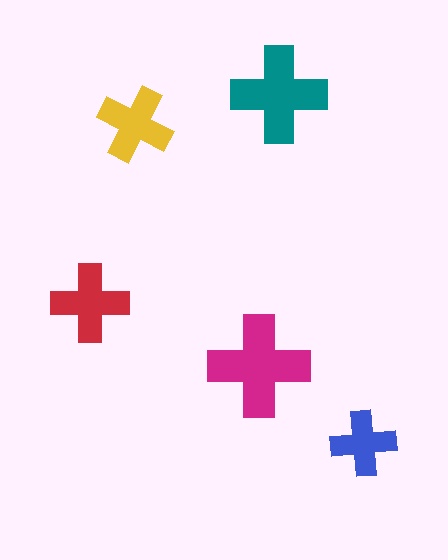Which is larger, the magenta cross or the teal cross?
The magenta one.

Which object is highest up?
The teal cross is topmost.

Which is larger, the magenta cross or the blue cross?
The magenta one.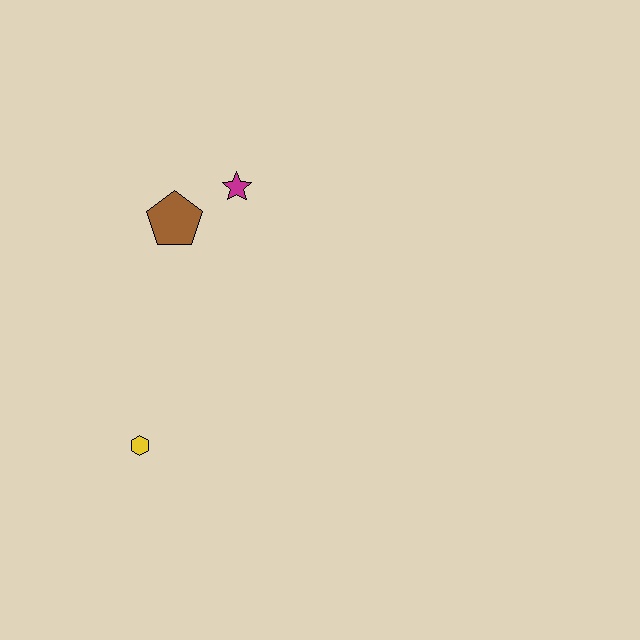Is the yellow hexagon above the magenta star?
No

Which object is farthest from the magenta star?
The yellow hexagon is farthest from the magenta star.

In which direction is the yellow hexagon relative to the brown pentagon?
The yellow hexagon is below the brown pentagon.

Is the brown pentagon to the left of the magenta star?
Yes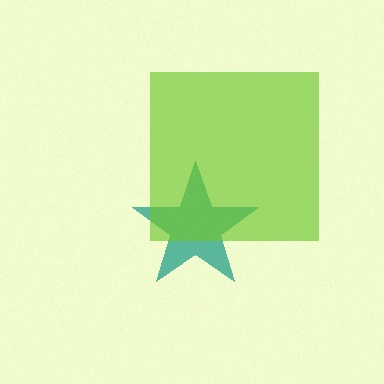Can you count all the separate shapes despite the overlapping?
Yes, there are 2 separate shapes.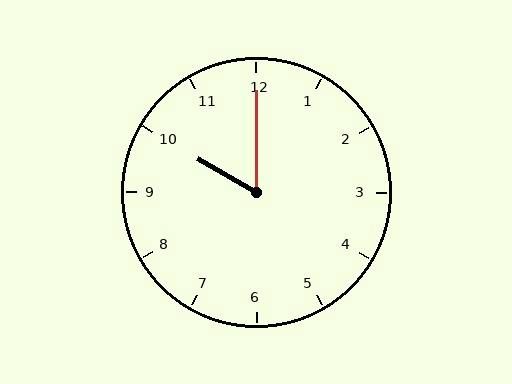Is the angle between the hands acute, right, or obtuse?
It is acute.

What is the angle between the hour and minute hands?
Approximately 60 degrees.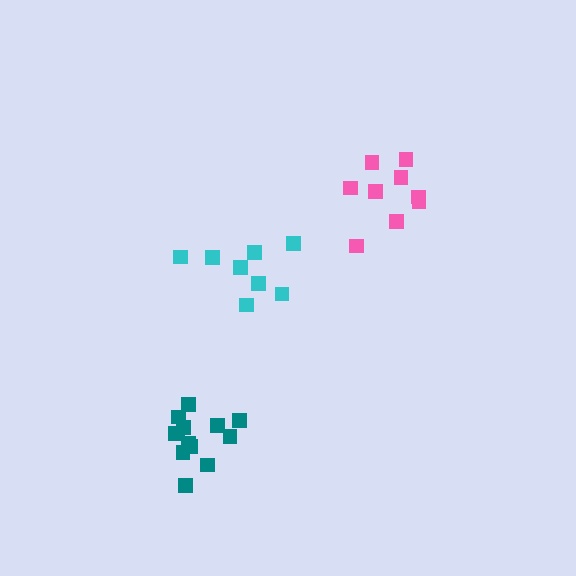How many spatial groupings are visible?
There are 3 spatial groupings.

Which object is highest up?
The pink cluster is topmost.